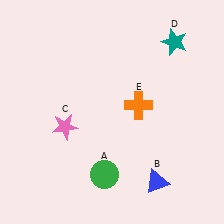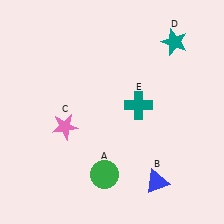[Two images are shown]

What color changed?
The cross (E) changed from orange in Image 1 to teal in Image 2.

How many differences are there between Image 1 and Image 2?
There is 1 difference between the two images.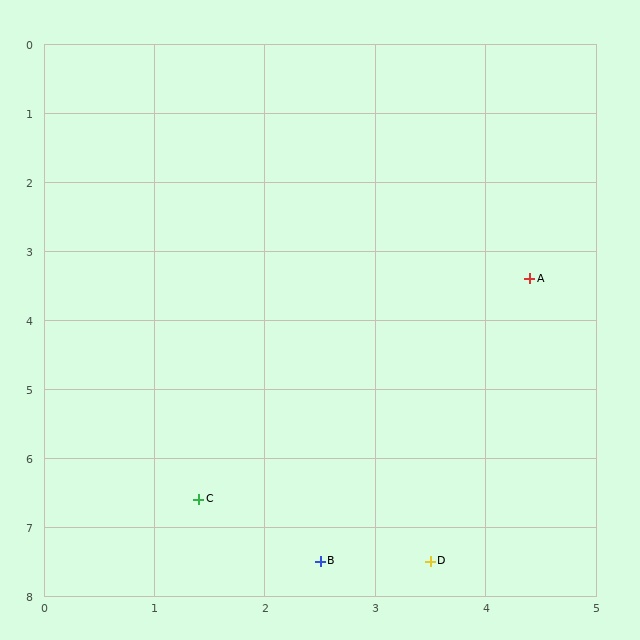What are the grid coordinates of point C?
Point C is at approximately (1.4, 6.6).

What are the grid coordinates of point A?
Point A is at approximately (4.4, 3.4).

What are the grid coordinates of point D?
Point D is at approximately (3.5, 7.5).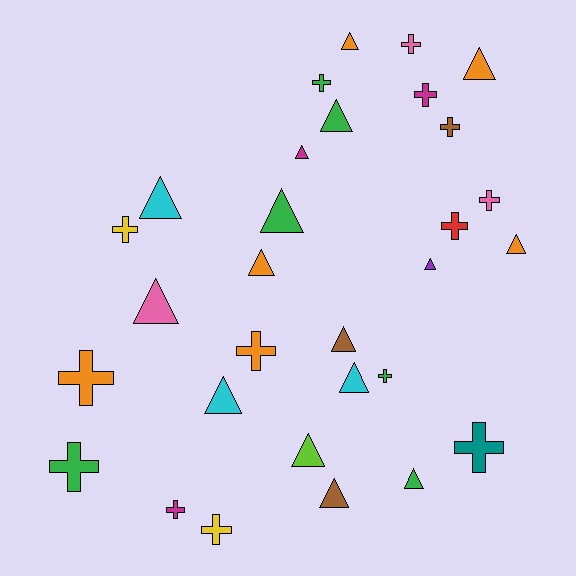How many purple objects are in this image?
There is 1 purple object.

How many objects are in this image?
There are 30 objects.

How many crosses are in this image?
There are 14 crosses.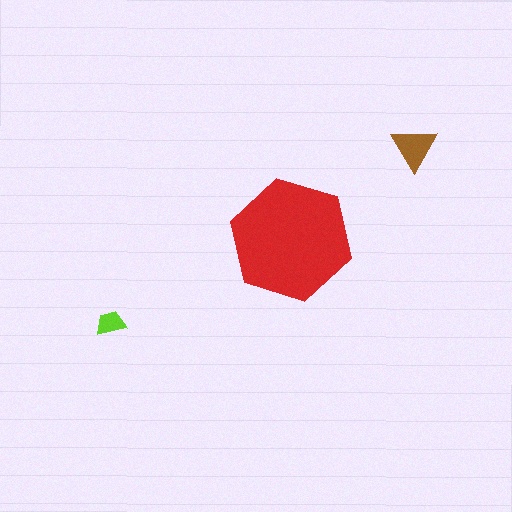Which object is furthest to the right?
The brown triangle is rightmost.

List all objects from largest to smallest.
The red hexagon, the brown triangle, the lime trapezoid.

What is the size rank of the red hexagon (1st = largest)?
1st.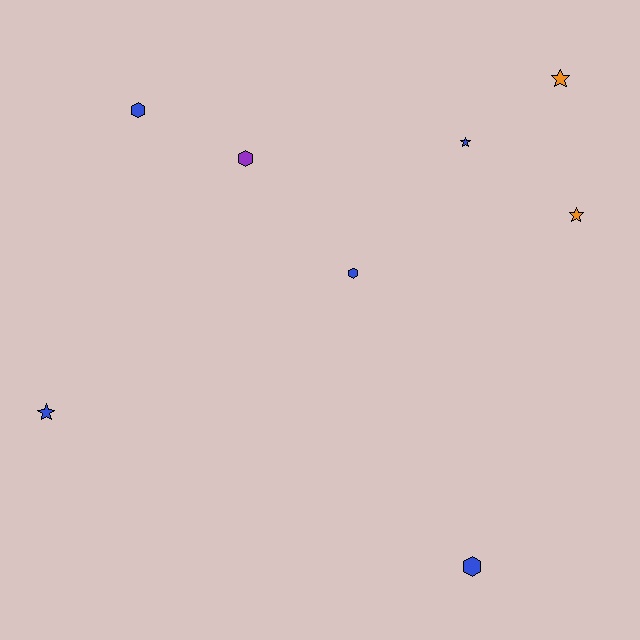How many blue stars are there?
There are 2 blue stars.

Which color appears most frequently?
Blue, with 5 objects.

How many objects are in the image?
There are 8 objects.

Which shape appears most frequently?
Hexagon, with 4 objects.